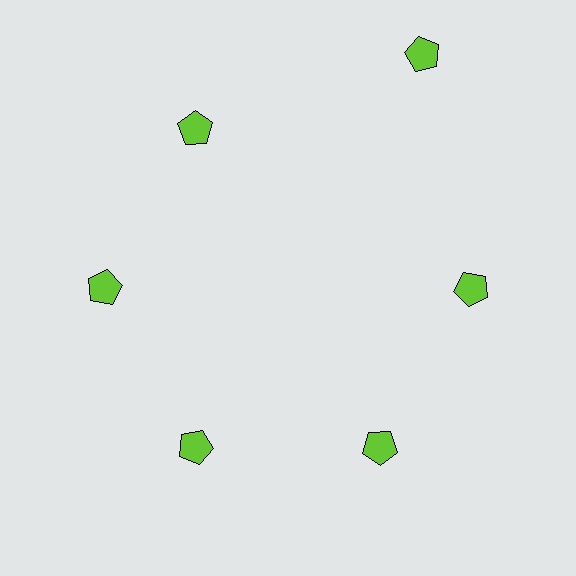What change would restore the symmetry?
The symmetry would be restored by moving it inward, back onto the ring so that all 6 pentagons sit at equal angles and equal distance from the center.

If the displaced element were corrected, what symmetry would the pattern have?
It would have 6-fold rotational symmetry — the pattern would map onto itself every 60 degrees.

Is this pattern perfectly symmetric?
No. The 6 lime pentagons are arranged in a ring, but one element near the 1 o'clock position is pushed outward from the center, breaking the 6-fold rotational symmetry.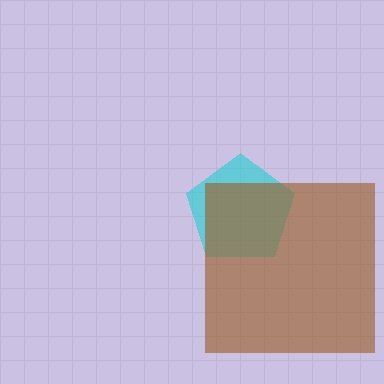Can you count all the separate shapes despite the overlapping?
Yes, there are 2 separate shapes.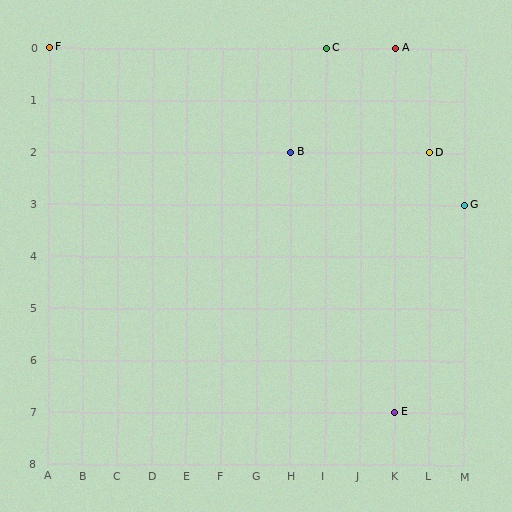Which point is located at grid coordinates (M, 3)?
Point G is at (M, 3).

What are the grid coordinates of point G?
Point G is at grid coordinates (M, 3).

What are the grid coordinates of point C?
Point C is at grid coordinates (I, 0).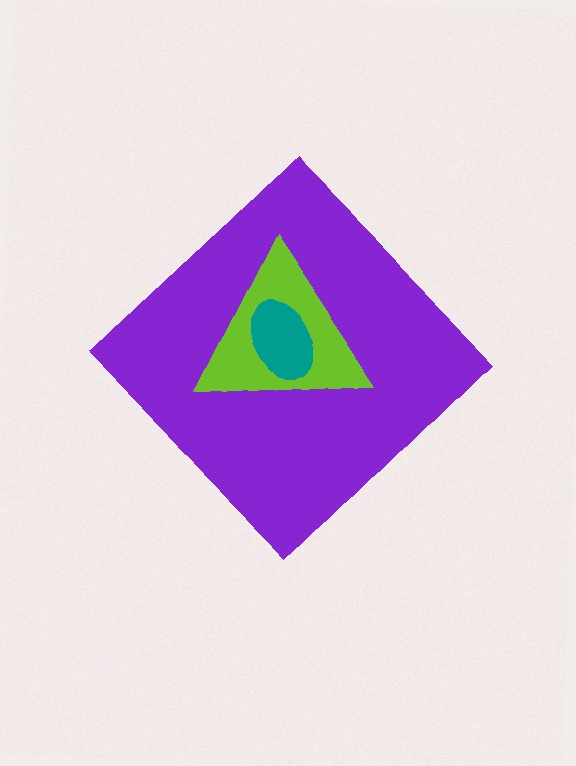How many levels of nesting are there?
3.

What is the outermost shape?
The purple diamond.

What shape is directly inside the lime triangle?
The teal ellipse.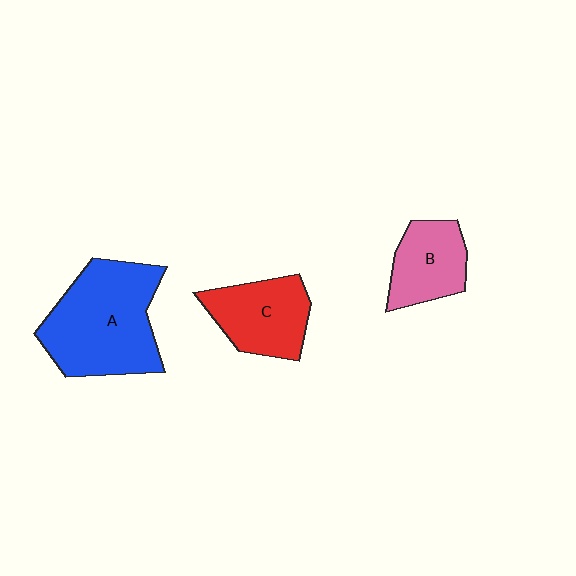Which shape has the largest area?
Shape A (blue).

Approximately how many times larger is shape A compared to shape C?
Approximately 1.7 times.